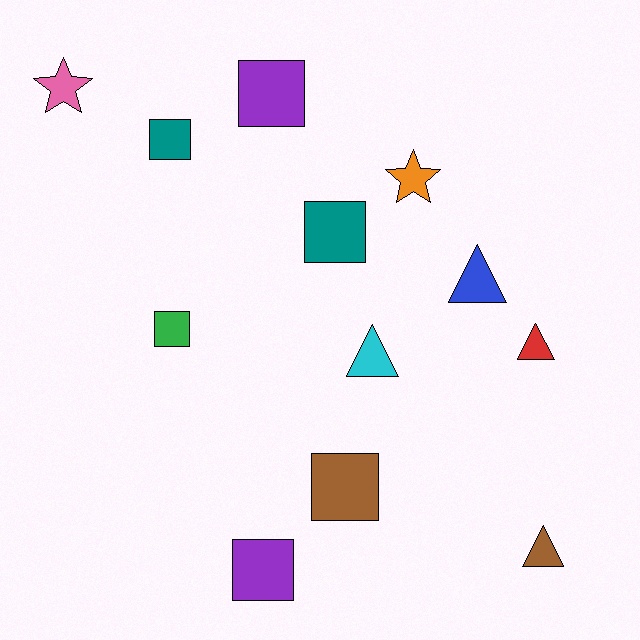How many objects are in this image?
There are 12 objects.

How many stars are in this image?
There are 2 stars.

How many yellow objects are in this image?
There are no yellow objects.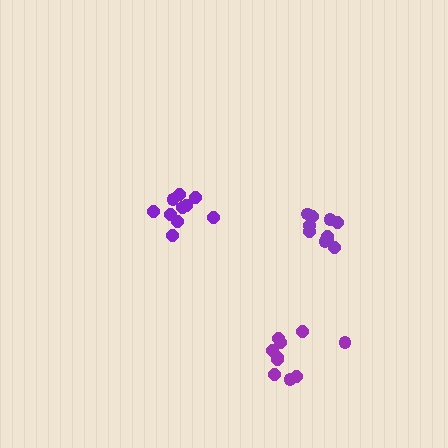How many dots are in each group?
Group 1: 10 dots, Group 2: 11 dots, Group 3: 10 dots (31 total).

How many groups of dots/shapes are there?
There are 3 groups.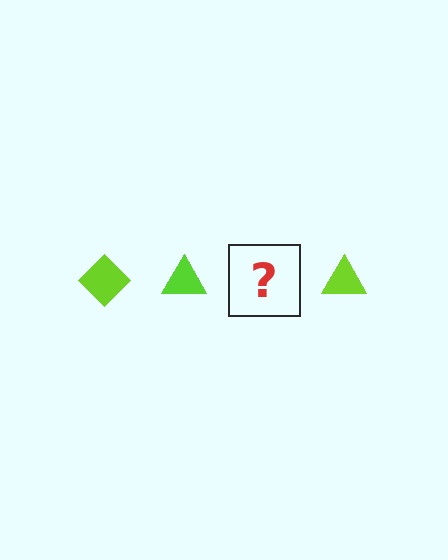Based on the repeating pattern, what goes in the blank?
The blank should be a lime diamond.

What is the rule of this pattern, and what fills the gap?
The rule is that the pattern cycles through diamond, triangle shapes in lime. The gap should be filled with a lime diamond.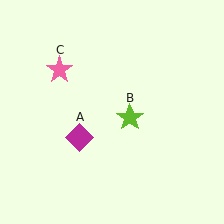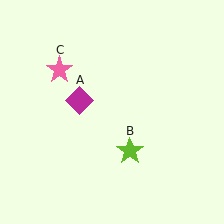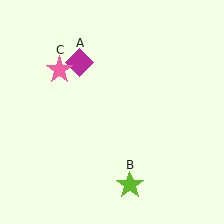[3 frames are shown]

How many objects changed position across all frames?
2 objects changed position: magenta diamond (object A), lime star (object B).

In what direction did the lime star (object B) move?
The lime star (object B) moved down.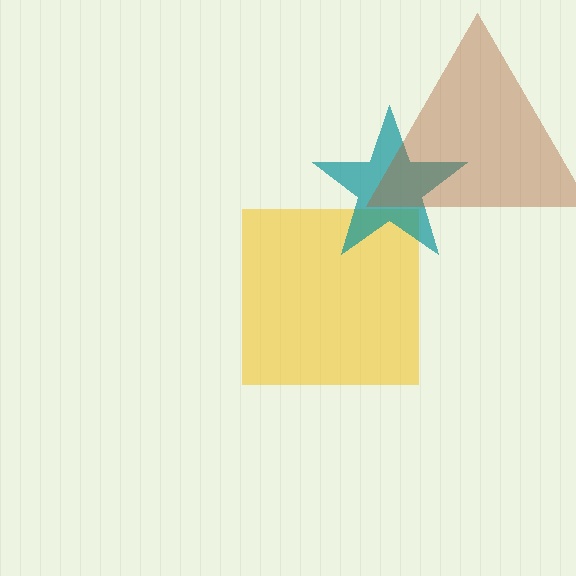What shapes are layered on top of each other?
The layered shapes are: a yellow square, a teal star, a brown triangle.